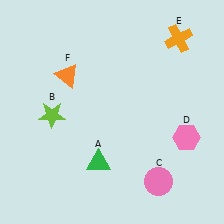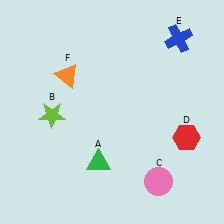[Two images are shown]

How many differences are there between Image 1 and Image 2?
There are 2 differences between the two images.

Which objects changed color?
D changed from pink to red. E changed from orange to blue.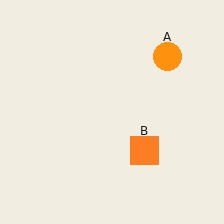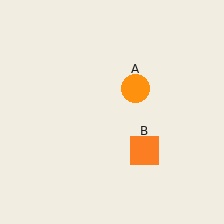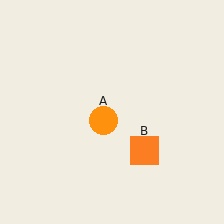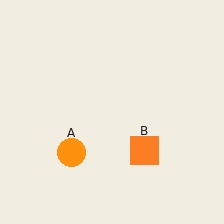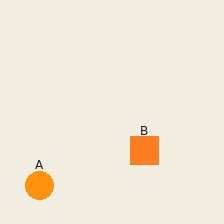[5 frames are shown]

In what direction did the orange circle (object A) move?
The orange circle (object A) moved down and to the left.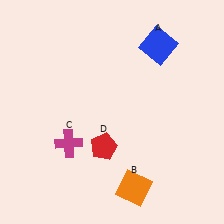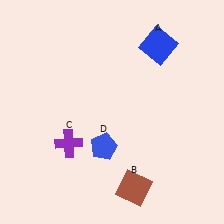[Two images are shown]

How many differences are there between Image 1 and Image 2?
There are 3 differences between the two images.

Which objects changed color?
B changed from orange to brown. C changed from magenta to purple. D changed from red to blue.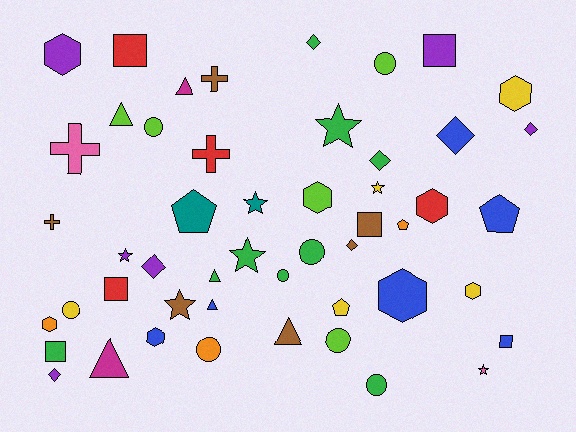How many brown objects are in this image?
There are 6 brown objects.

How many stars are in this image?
There are 7 stars.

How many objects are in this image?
There are 50 objects.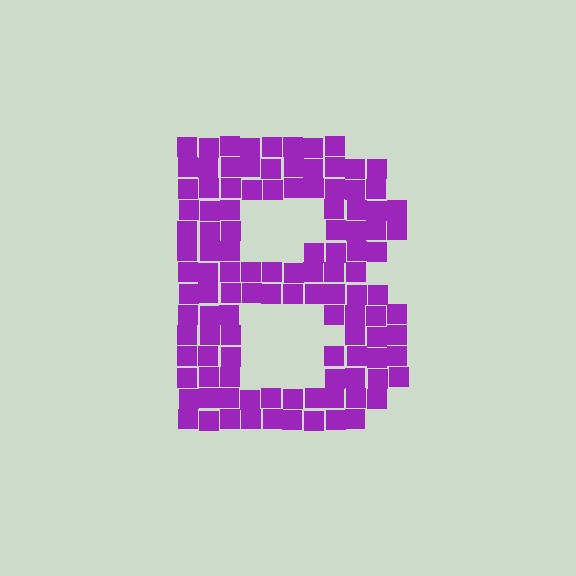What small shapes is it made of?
It is made of small squares.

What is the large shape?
The large shape is the letter B.